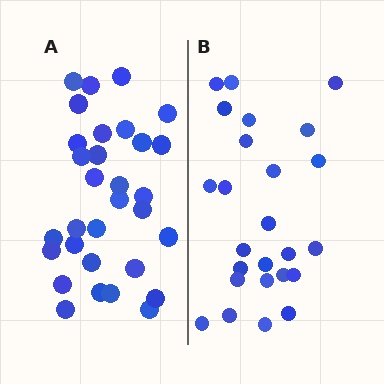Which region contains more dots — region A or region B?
Region A (the left region) has more dots.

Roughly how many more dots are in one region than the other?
Region A has about 6 more dots than region B.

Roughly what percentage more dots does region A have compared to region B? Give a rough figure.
About 25% more.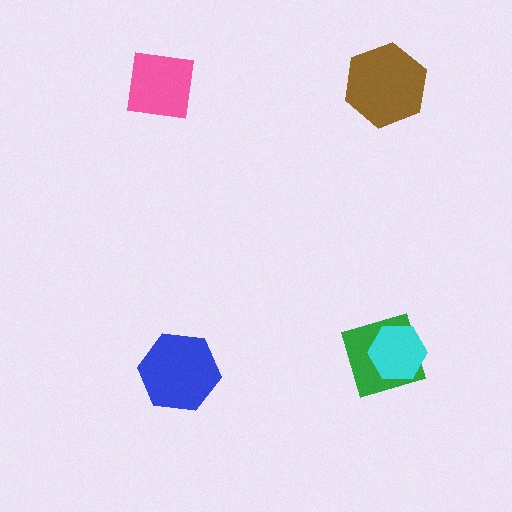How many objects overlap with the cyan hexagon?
1 object overlaps with the cyan hexagon.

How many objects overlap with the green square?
1 object overlaps with the green square.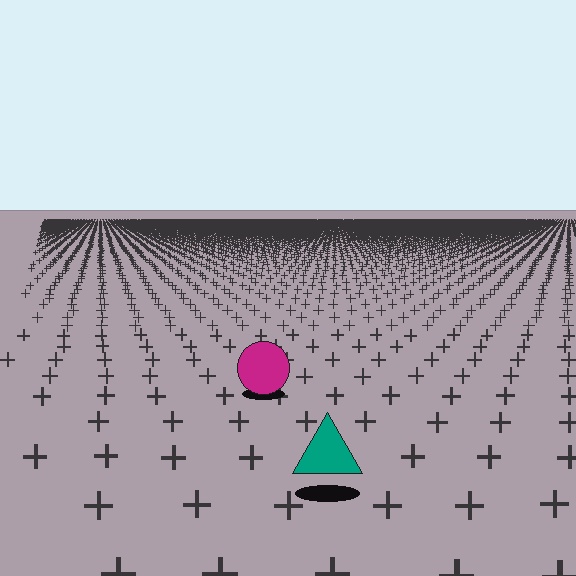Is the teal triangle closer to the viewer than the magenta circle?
Yes. The teal triangle is closer — you can tell from the texture gradient: the ground texture is coarser near it.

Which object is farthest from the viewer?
The magenta circle is farthest from the viewer. It appears smaller and the ground texture around it is denser.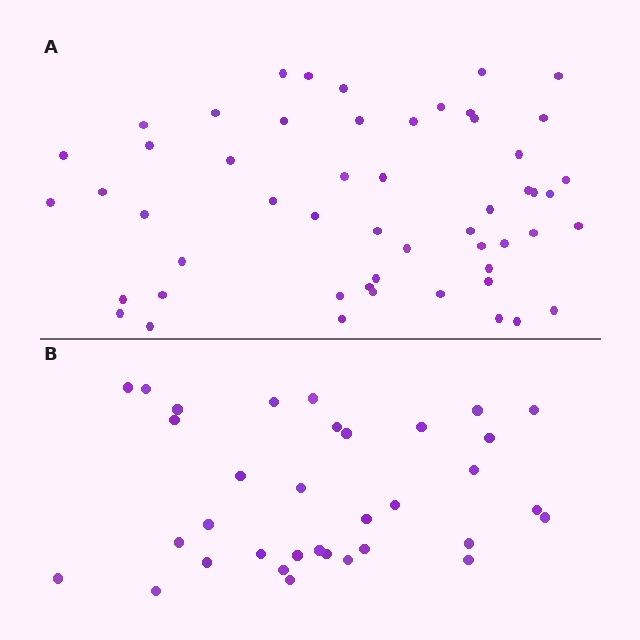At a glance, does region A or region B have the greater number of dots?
Region A (the top region) has more dots.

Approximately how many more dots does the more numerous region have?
Region A has approximately 20 more dots than region B.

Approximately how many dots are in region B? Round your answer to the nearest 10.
About 30 dots. (The exact count is 34, which rounds to 30.)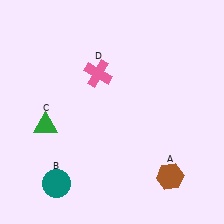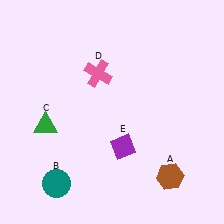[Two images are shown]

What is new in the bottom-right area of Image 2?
A purple diamond (E) was added in the bottom-right area of Image 2.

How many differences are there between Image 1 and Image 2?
There is 1 difference between the two images.